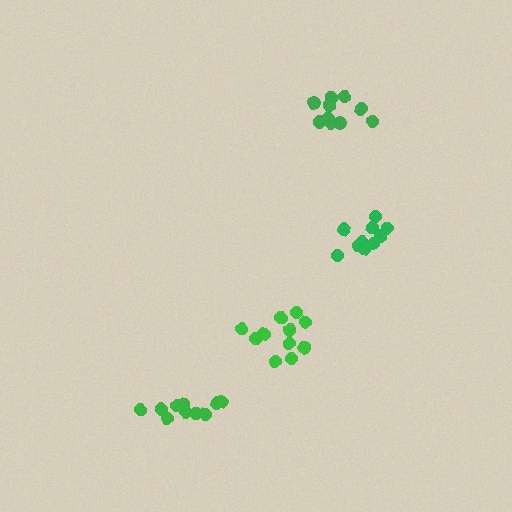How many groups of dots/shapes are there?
There are 4 groups.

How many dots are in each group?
Group 1: 11 dots, Group 2: 11 dots, Group 3: 10 dots, Group 4: 11 dots (43 total).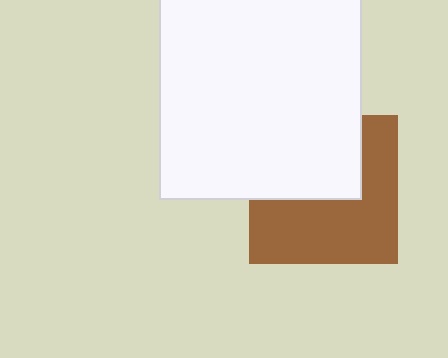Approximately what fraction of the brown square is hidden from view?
Roughly 43% of the brown square is hidden behind the white square.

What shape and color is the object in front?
The object in front is a white square.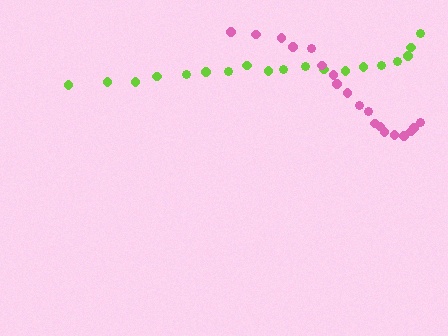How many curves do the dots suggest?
There are 2 distinct paths.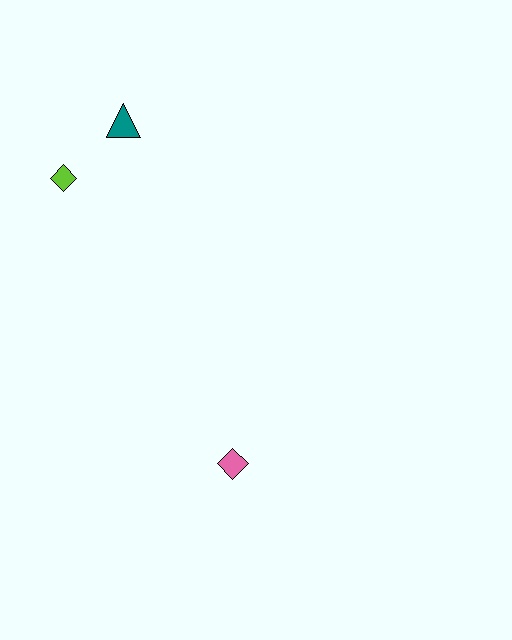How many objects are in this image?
There are 3 objects.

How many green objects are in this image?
There are no green objects.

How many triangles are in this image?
There is 1 triangle.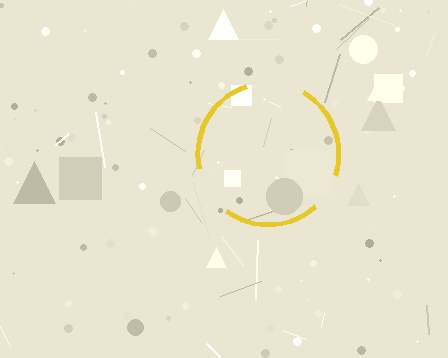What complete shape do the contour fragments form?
The contour fragments form a circle.